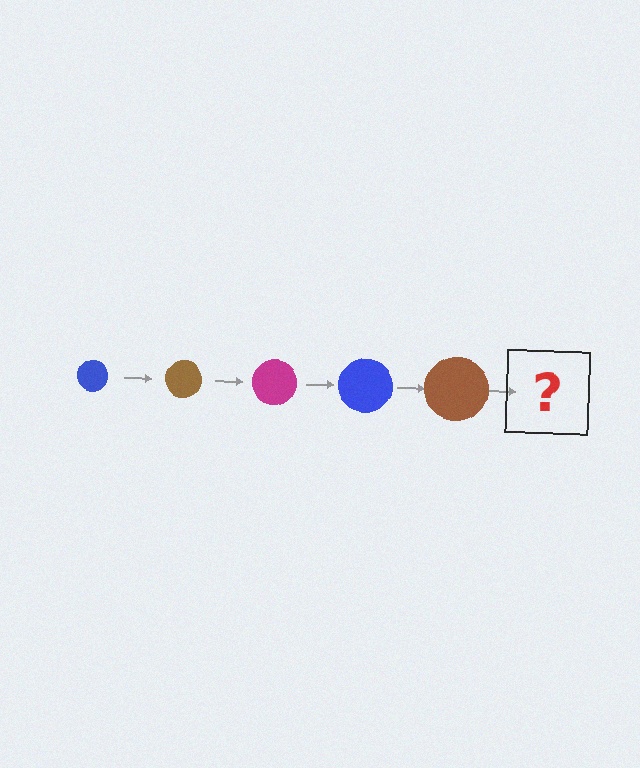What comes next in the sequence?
The next element should be a magenta circle, larger than the previous one.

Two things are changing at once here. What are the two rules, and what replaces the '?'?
The two rules are that the circle grows larger each step and the color cycles through blue, brown, and magenta. The '?' should be a magenta circle, larger than the previous one.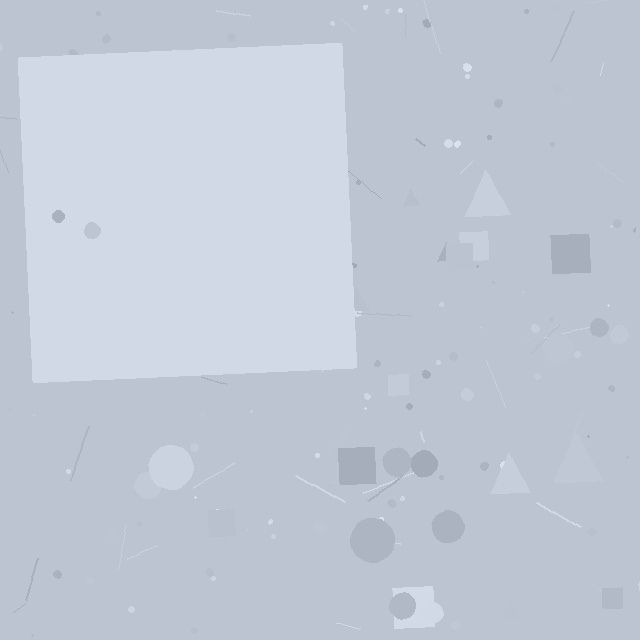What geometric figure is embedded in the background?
A square is embedded in the background.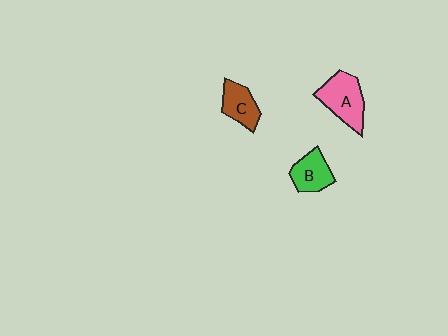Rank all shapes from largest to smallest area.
From largest to smallest: A (pink), B (green), C (brown).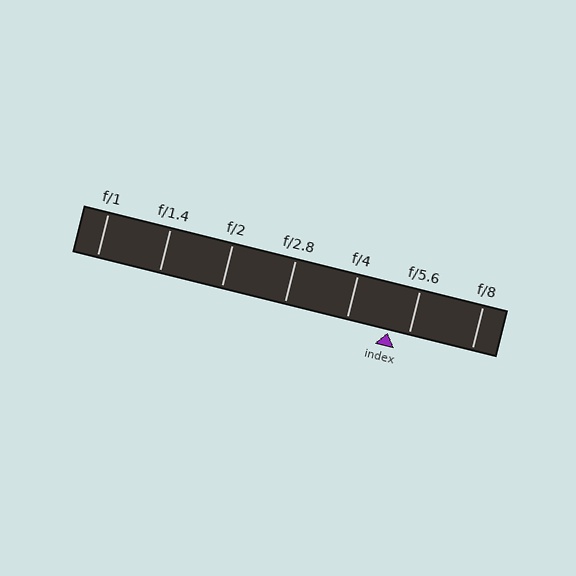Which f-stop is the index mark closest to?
The index mark is closest to f/5.6.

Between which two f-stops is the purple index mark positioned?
The index mark is between f/4 and f/5.6.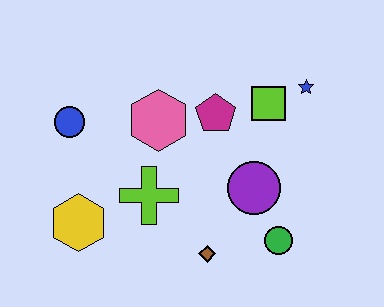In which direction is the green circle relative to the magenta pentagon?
The green circle is below the magenta pentagon.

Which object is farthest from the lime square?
The yellow hexagon is farthest from the lime square.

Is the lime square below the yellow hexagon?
No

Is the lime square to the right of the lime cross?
Yes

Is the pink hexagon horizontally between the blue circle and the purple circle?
Yes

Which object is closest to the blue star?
The lime square is closest to the blue star.